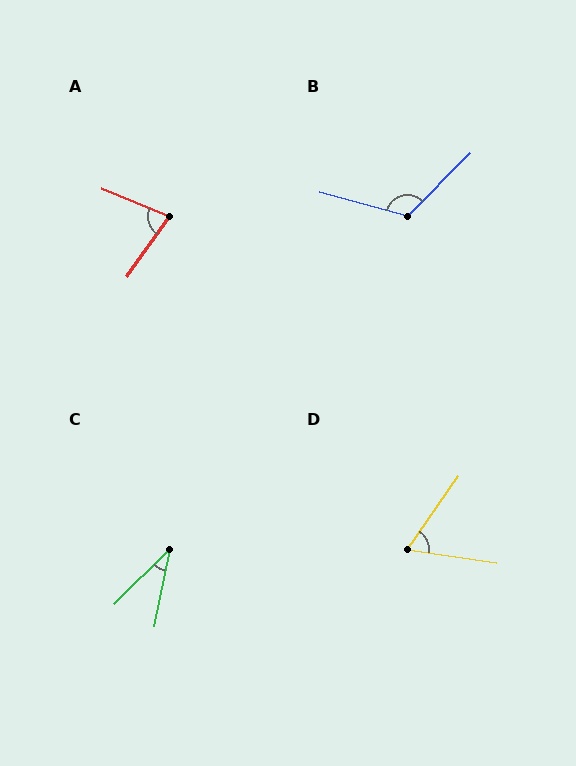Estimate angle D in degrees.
Approximately 64 degrees.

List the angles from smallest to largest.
C (33°), D (64°), A (77°), B (119°).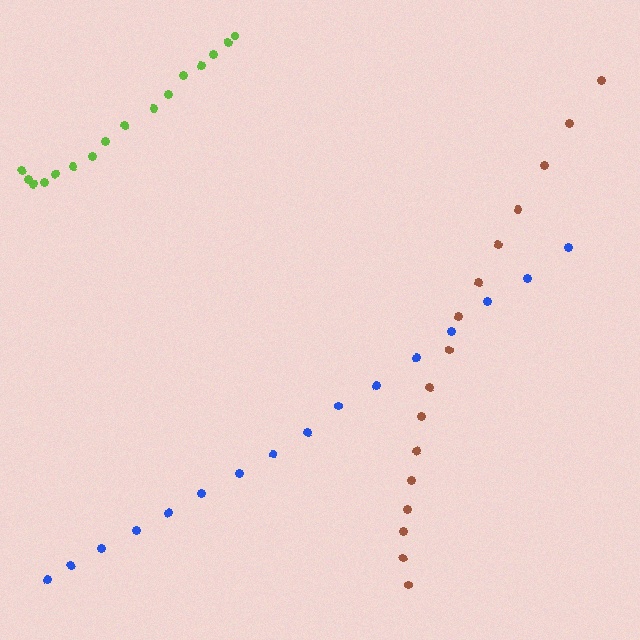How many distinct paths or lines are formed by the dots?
There are 3 distinct paths.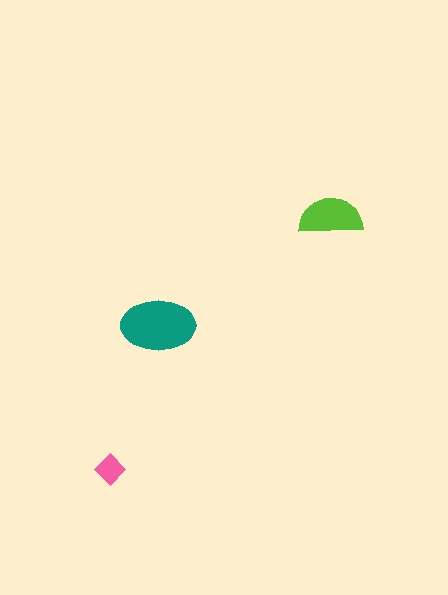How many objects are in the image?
There are 3 objects in the image.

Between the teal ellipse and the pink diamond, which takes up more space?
The teal ellipse.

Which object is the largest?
The teal ellipse.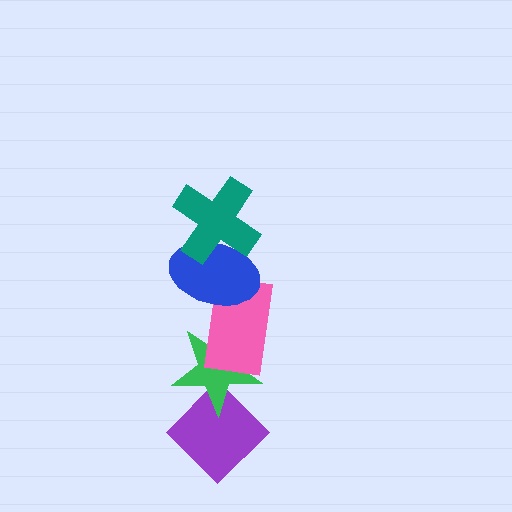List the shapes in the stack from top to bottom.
From top to bottom: the teal cross, the blue ellipse, the pink rectangle, the green star, the purple diamond.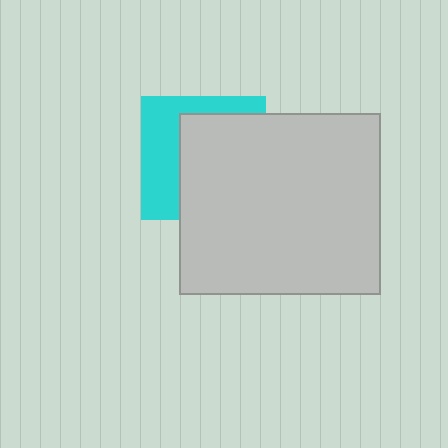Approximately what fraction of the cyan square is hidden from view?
Roughly 59% of the cyan square is hidden behind the light gray rectangle.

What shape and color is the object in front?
The object in front is a light gray rectangle.